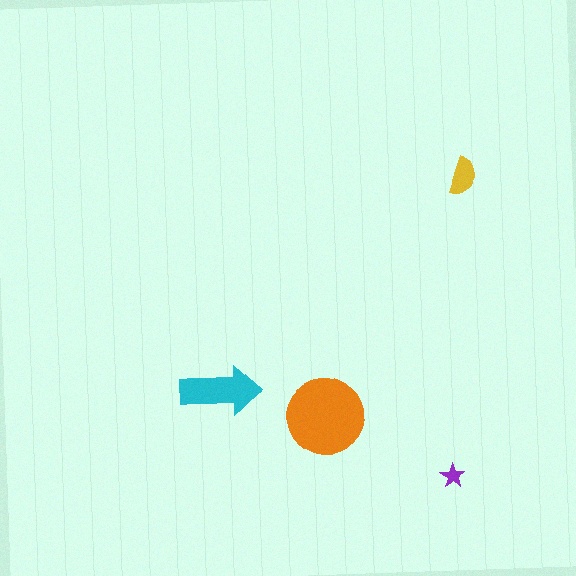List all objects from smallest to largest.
The purple star, the yellow semicircle, the cyan arrow, the orange circle.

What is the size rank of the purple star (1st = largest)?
4th.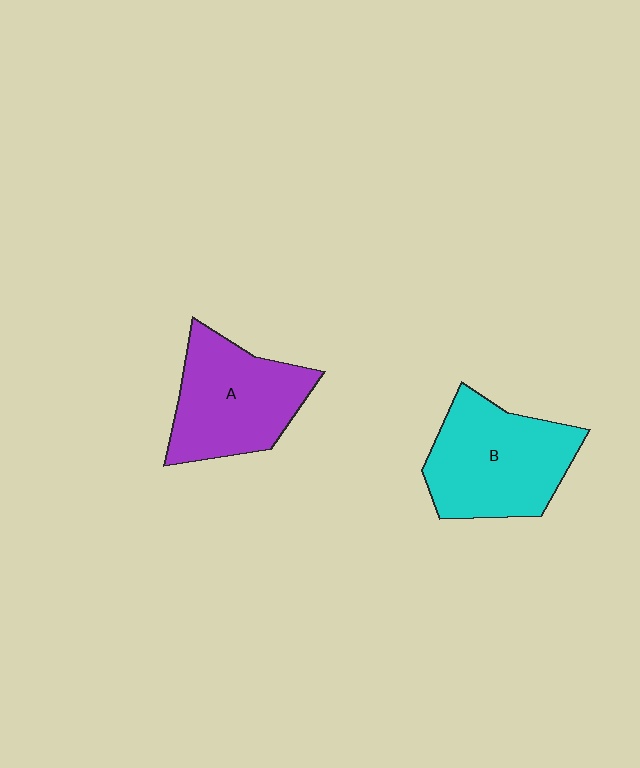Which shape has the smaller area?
Shape A (purple).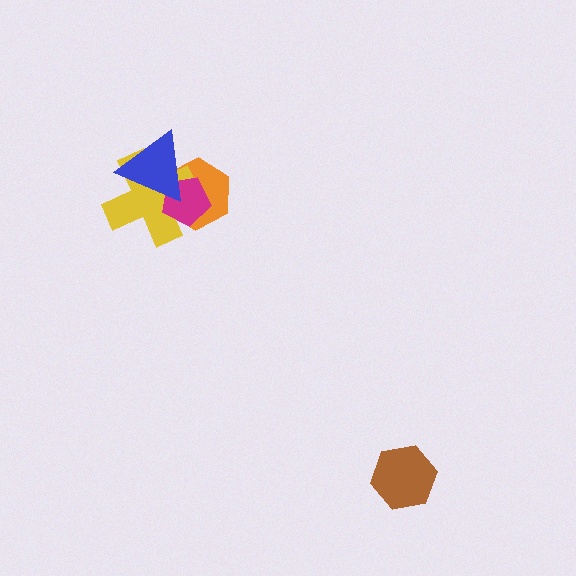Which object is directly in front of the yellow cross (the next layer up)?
The magenta pentagon is directly in front of the yellow cross.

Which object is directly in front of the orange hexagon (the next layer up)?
The yellow cross is directly in front of the orange hexagon.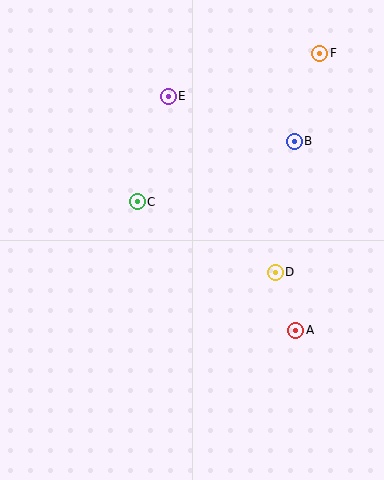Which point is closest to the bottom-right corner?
Point A is closest to the bottom-right corner.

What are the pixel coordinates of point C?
Point C is at (137, 202).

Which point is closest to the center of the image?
Point C at (137, 202) is closest to the center.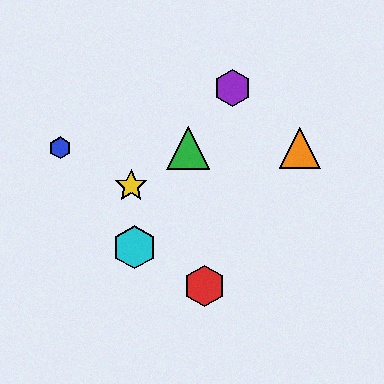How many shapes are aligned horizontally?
3 shapes (the blue hexagon, the green triangle, the orange triangle) are aligned horizontally.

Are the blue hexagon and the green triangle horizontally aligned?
Yes, both are at y≈148.